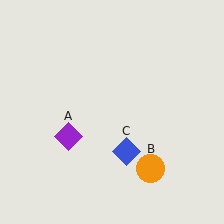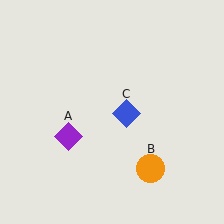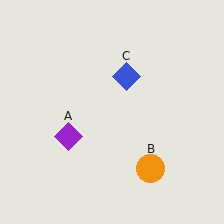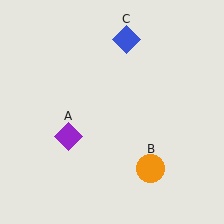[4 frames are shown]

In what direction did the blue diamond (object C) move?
The blue diamond (object C) moved up.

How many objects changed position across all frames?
1 object changed position: blue diamond (object C).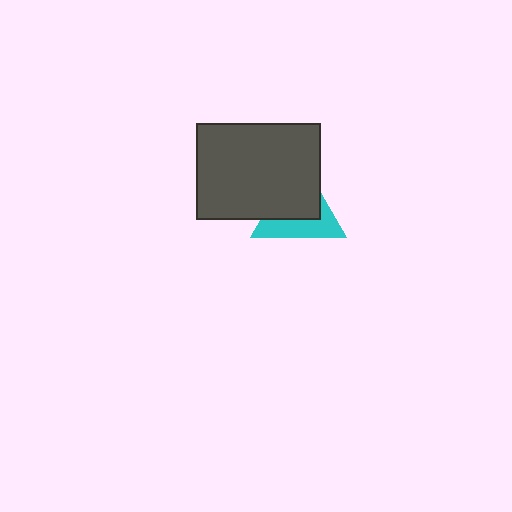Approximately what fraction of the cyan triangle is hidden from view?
Roughly 57% of the cyan triangle is hidden behind the dark gray rectangle.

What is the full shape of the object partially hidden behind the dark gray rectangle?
The partially hidden object is a cyan triangle.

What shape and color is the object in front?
The object in front is a dark gray rectangle.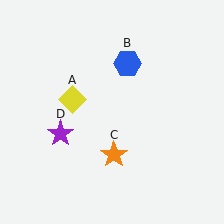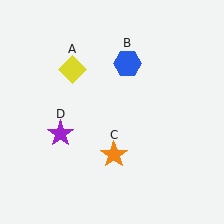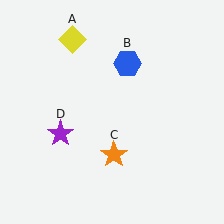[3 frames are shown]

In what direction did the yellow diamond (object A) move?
The yellow diamond (object A) moved up.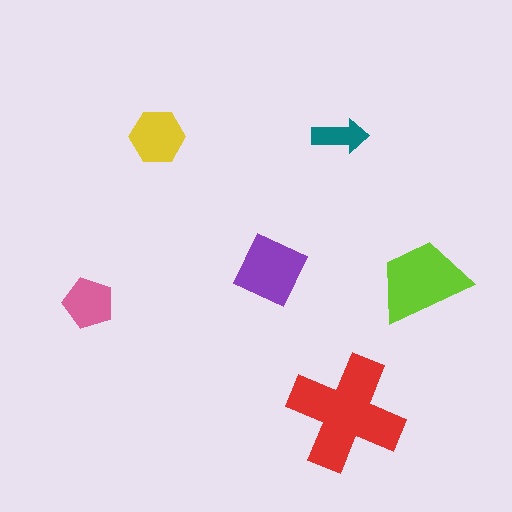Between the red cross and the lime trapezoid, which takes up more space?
The red cross.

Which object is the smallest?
The teal arrow.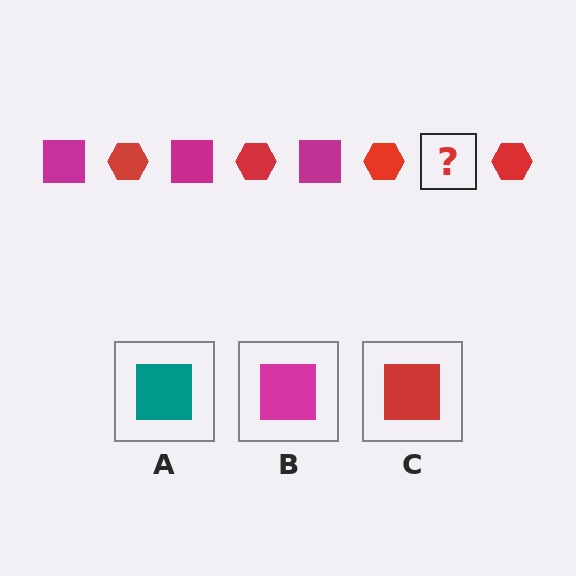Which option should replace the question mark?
Option B.